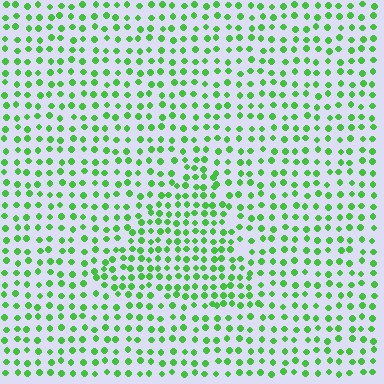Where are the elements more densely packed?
The elements are more densely packed inside the triangle boundary.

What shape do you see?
I see a triangle.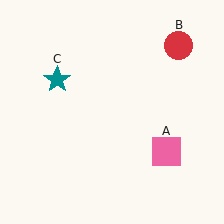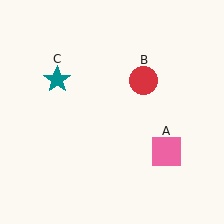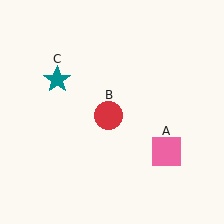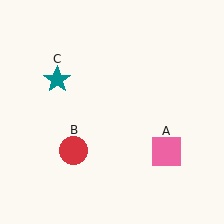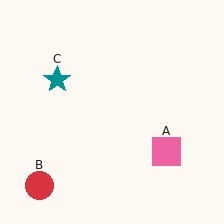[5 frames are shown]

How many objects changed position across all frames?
1 object changed position: red circle (object B).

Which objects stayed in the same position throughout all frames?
Pink square (object A) and teal star (object C) remained stationary.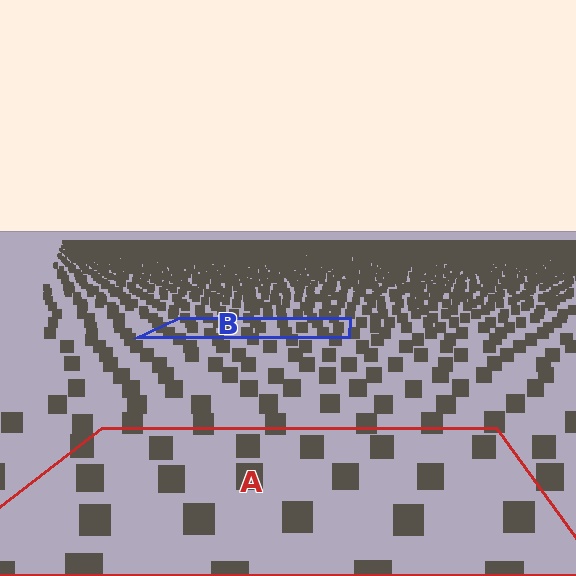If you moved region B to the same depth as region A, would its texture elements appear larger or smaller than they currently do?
They would appear larger. At a closer depth, the same texture elements are projected at a bigger on-screen size.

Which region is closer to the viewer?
Region A is closer. The texture elements there are larger and more spread out.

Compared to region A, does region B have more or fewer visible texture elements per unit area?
Region B has more texture elements per unit area — they are packed more densely because it is farther away.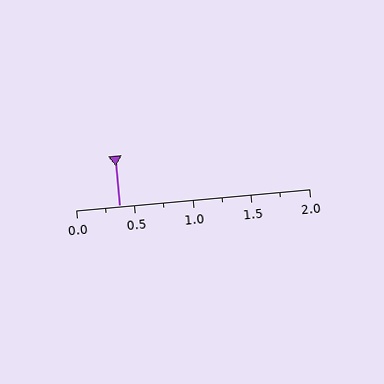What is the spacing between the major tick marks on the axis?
The major ticks are spaced 0.5 apart.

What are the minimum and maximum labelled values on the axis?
The axis runs from 0.0 to 2.0.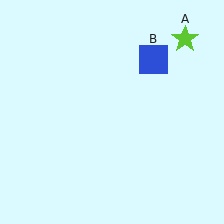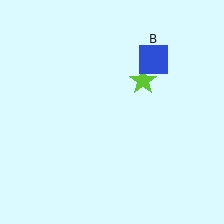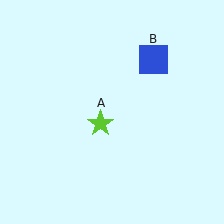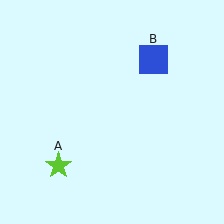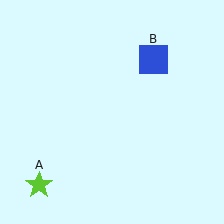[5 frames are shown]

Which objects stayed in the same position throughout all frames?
Blue square (object B) remained stationary.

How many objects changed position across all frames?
1 object changed position: lime star (object A).